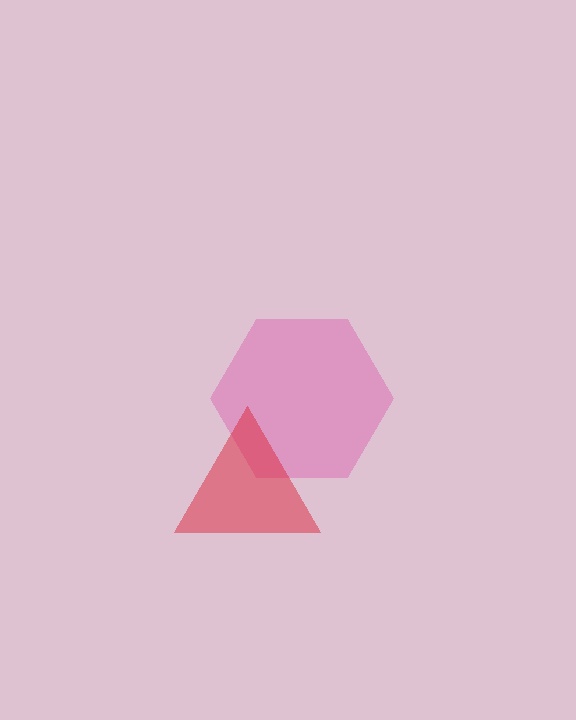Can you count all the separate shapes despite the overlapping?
Yes, there are 2 separate shapes.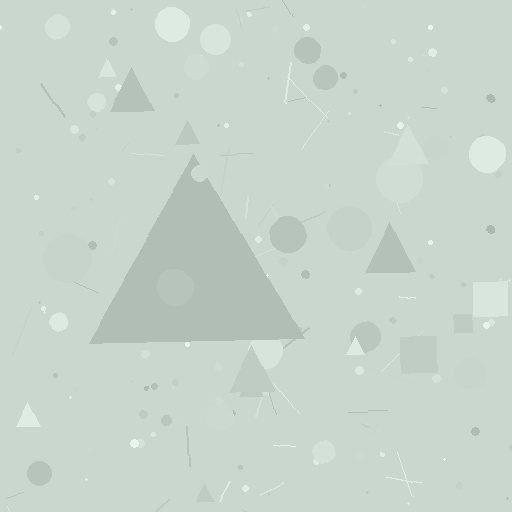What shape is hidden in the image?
A triangle is hidden in the image.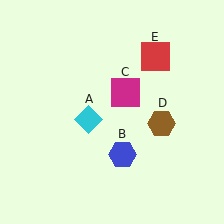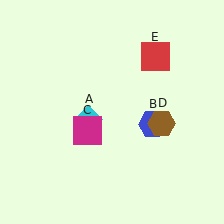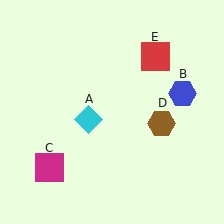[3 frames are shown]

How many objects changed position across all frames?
2 objects changed position: blue hexagon (object B), magenta square (object C).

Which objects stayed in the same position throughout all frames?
Cyan diamond (object A) and brown hexagon (object D) and red square (object E) remained stationary.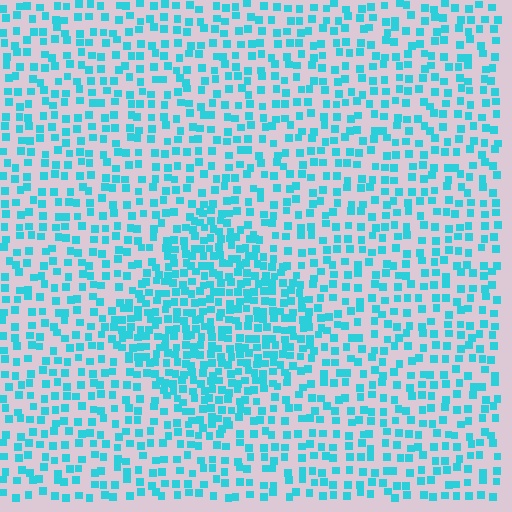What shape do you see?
I see a diamond.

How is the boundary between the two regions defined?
The boundary is defined by a change in element density (approximately 1.8x ratio). All elements are the same color, size, and shape.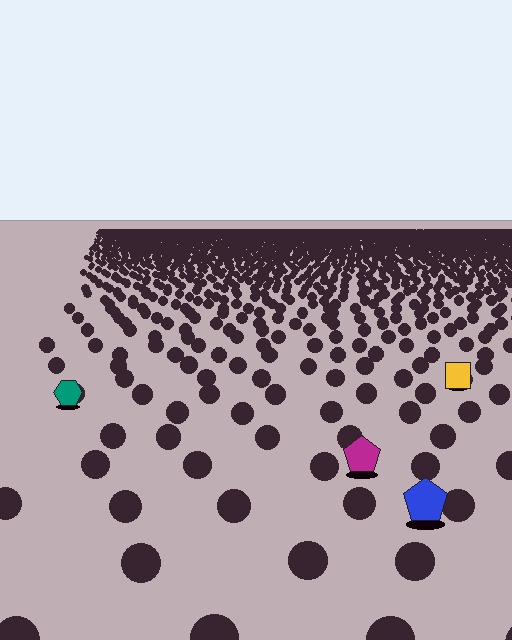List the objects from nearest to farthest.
From nearest to farthest: the blue pentagon, the magenta pentagon, the teal hexagon, the yellow square.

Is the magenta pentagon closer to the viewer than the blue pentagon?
No. The blue pentagon is closer — you can tell from the texture gradient: the ground texture is coarser near it.